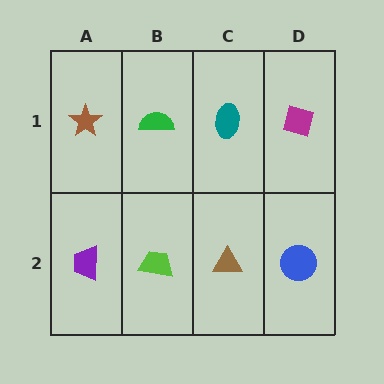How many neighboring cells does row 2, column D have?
2.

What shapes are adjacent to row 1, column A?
A purple trapezoid (row 2, column A), a green semicircle (row 1, column B).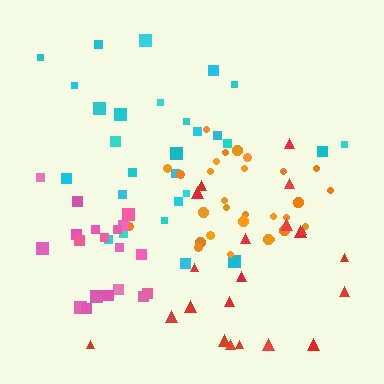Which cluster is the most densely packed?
Orange.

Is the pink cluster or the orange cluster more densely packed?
Orange.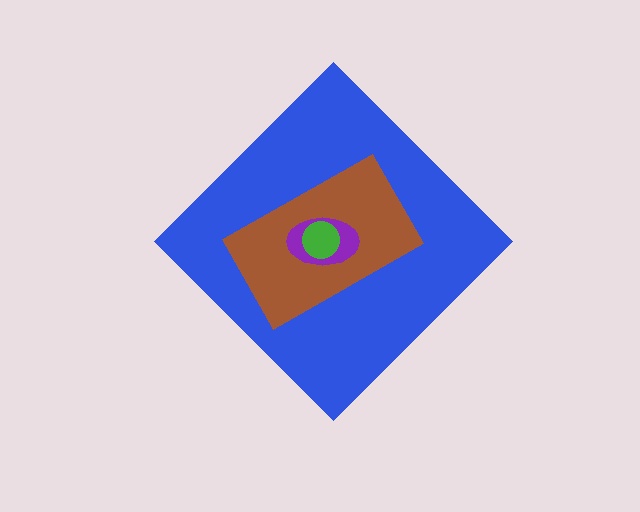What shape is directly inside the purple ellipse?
The green circle.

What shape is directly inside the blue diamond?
The brown rectangle.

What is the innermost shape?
The green circle.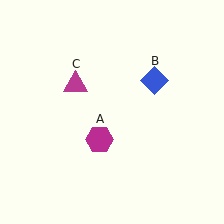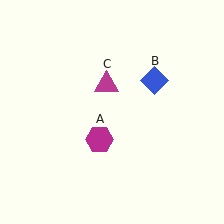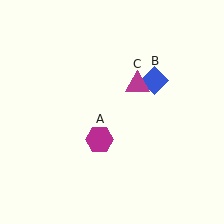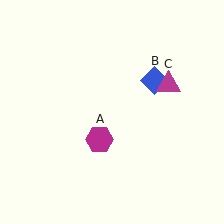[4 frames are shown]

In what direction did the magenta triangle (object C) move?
The magenta triangle (object C) moved right.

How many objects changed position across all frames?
1 object changed position: magenta triangle (object C).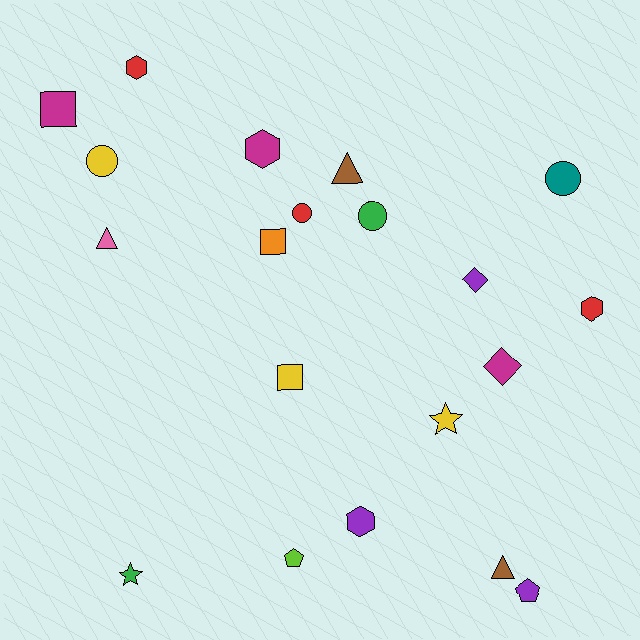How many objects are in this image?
There are 20 objects.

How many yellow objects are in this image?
There are 3 yellow objects.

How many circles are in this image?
There are 4 circles.